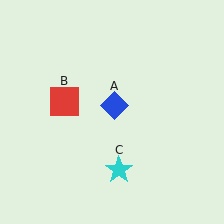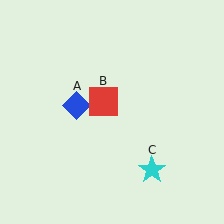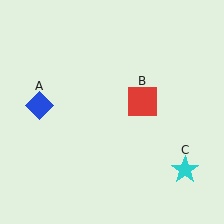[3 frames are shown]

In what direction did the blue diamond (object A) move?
The blue diamond (object A) moved left.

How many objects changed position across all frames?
3 objects changed position: blue diamond (object A), red square (object B), cyan star (object C).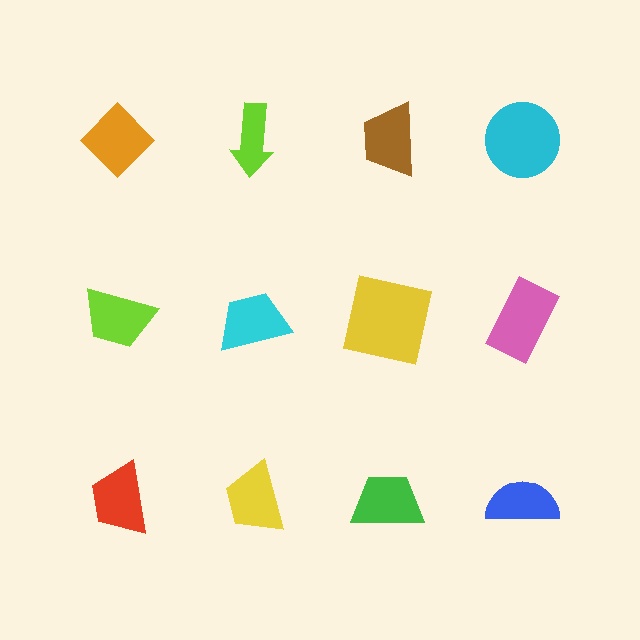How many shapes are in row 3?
4 shapes.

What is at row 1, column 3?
A brown trapezoid.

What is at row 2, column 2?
A cyan trapezoid.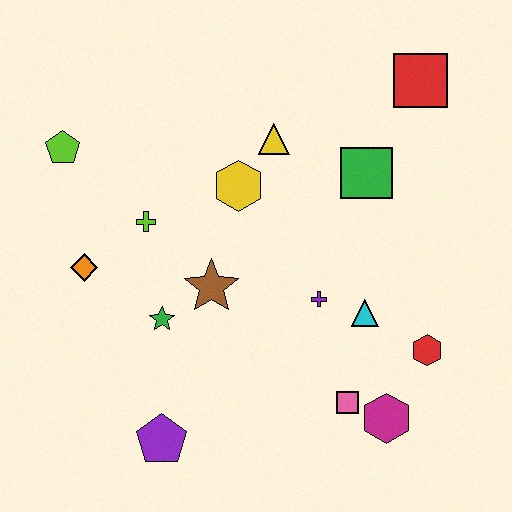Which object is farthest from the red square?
The purple pentagon is farthest from the red square.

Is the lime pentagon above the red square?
No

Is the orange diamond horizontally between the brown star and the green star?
No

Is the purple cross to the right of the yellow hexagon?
Yes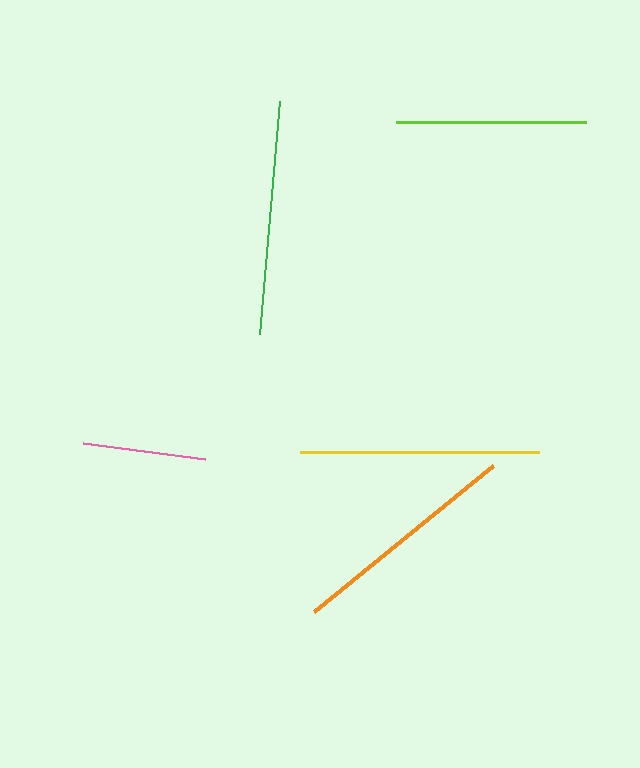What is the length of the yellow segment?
The yellow segment is approximately 239 pixels long.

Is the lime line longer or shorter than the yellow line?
The yellow line is longer than the lime line.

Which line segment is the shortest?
The pink line is the shortest at approximately 123 pixels.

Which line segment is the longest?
The yellow line is the longest at approximately 239 pixels.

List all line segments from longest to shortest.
From longest to shortest: yellow, green, orange, lime, pink.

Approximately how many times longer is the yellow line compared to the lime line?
The yellow line is approximately 1.3 times the length of the lime line.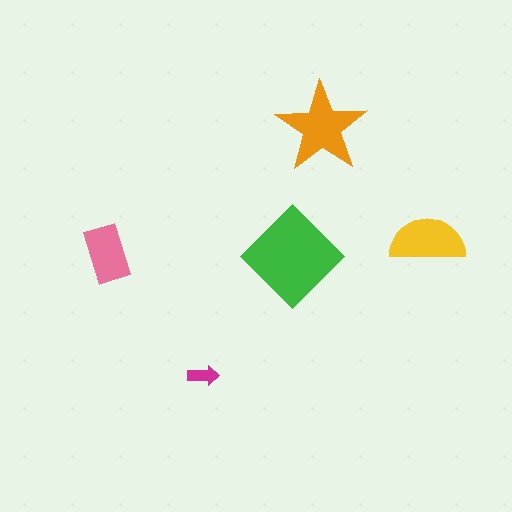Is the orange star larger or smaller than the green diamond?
Smaller.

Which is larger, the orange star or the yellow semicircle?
The orange star.